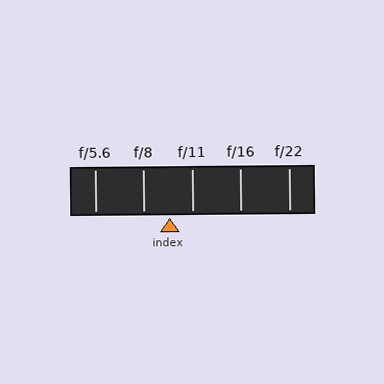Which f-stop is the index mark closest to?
The index mark is closest to f/11.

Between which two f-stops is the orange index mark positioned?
The index mark is between f/8 and f/11.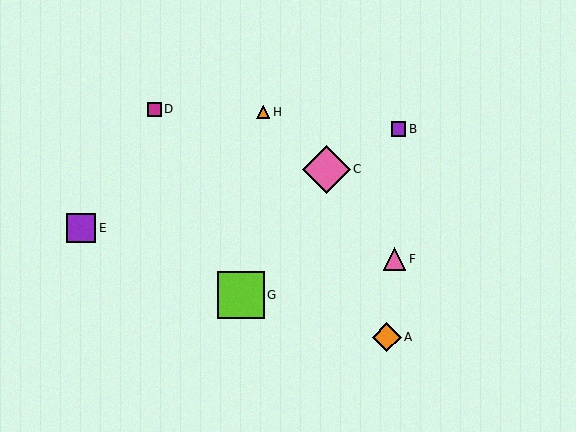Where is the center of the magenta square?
The center of the magenta square is at (154, 109).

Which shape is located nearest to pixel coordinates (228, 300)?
The lime square (labeled G) at (241, 295) is nearest to that location.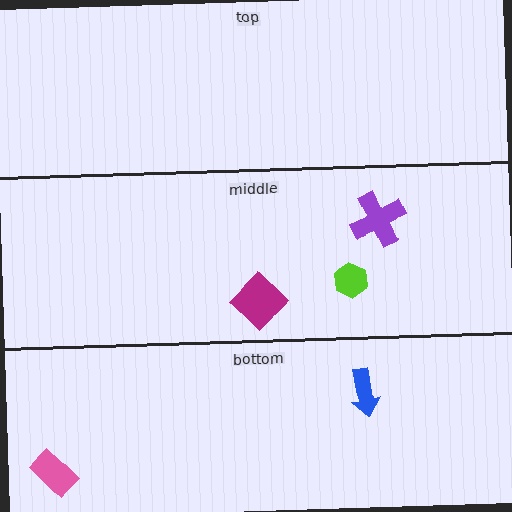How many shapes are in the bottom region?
2.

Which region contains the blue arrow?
The bottom region.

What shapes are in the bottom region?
The blue arrow, the pink rectangle.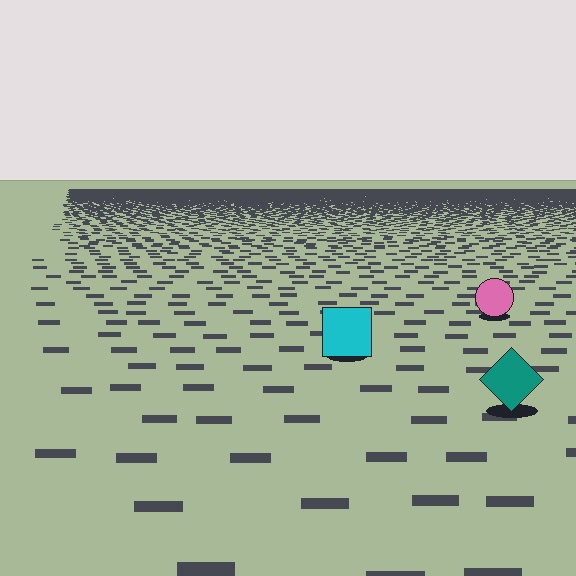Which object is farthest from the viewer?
The pink circle is farthest from the viewer. It appears smaller and the ground texture around it is denser.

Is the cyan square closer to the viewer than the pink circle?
Yes. The cyan square is closer — you can tell from the texture gradient: the ground texture is coarser near it.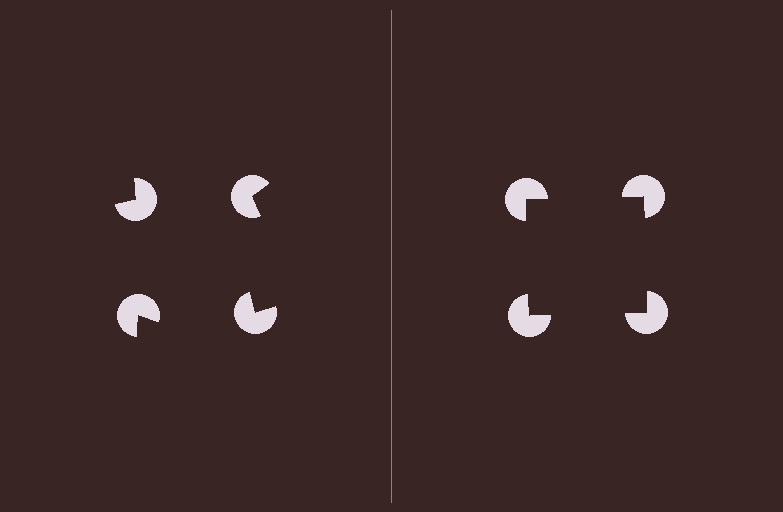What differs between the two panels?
The pac-man discs are positioned identically on both sides; only the wedge orientations differ. On the right they align to a square; on the left they are misaligned.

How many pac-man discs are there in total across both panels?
8 — 4 on each side.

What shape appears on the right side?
An illusory square.